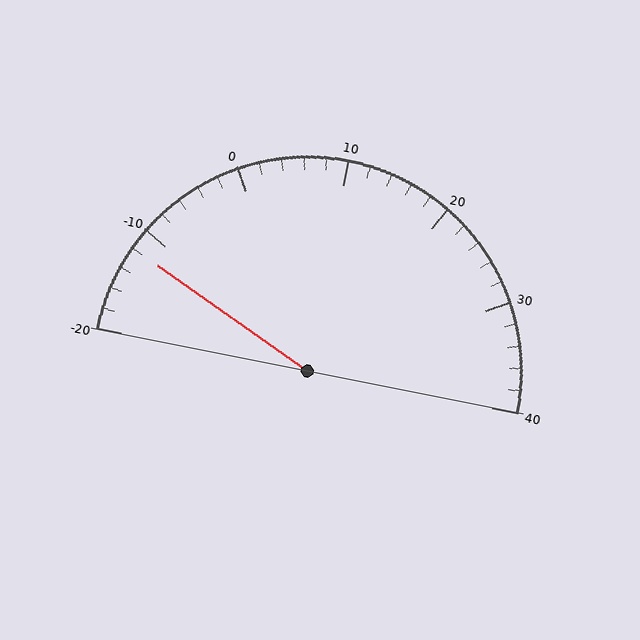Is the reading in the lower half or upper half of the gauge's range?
The reading is in the lower half of the range (-20 to 40).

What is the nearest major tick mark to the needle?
The nearest major tick mark is -10.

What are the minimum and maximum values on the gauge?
The gauge ranges from -20 to 40.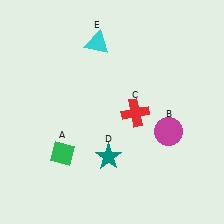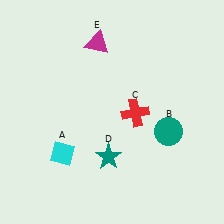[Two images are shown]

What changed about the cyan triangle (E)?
In Image 1, E is cyan. In Image 2, it changed to magenta.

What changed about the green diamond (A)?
In Image 1, A is green. In Image 2, it changed to cyan.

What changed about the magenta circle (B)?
In Image 1, B is magenta. In Image 2, it changed to teal.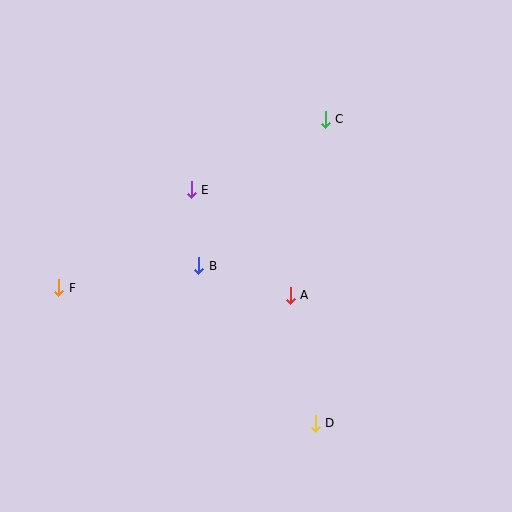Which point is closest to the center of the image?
Point A at (290, 295) is closest to the center.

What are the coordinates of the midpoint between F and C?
The midpoint between F and C is at (192, 203).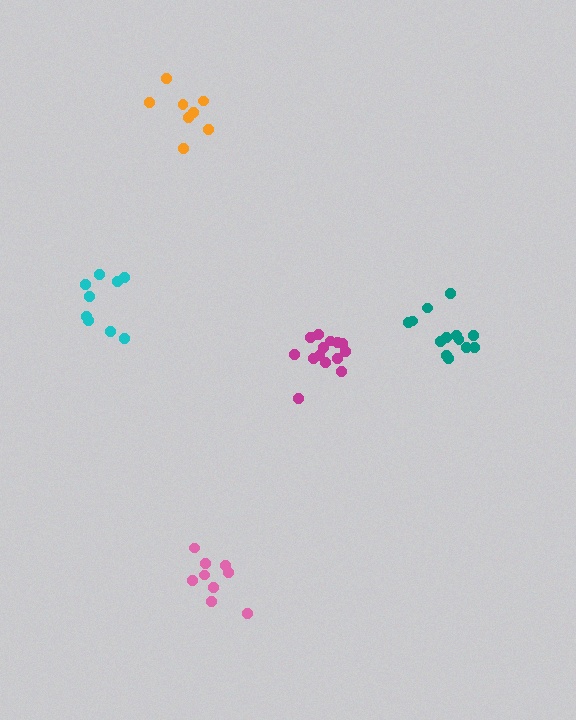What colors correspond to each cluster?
The clusters are colored: orange, teal, pink, magenta, cyan.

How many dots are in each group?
Group 1: 8 dots, Group 2: 13 dots, Group 3: 9 dots, Group 4: 14 dots, Group 5: 9 dots (53 total).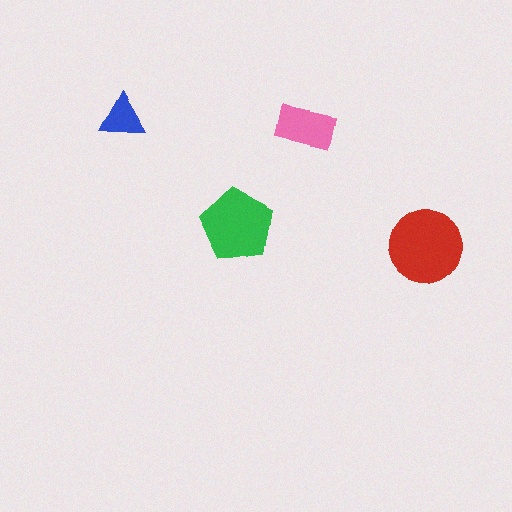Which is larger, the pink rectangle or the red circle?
The red circle.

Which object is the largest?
The red circle.